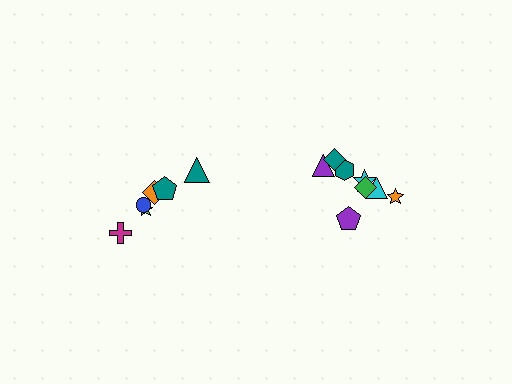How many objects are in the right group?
There are 8 objects.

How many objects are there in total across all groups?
There are 14 objects.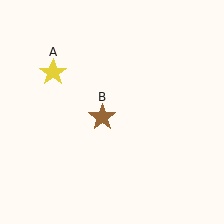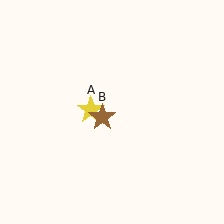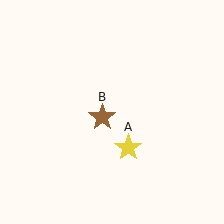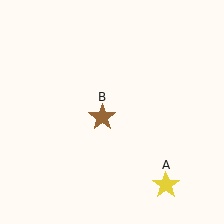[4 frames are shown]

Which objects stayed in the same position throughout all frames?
Brown star (object B) remained stationary.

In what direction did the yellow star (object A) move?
The yellow star (object A) moved down and to the right.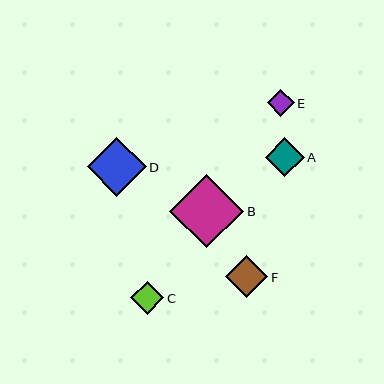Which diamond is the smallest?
Diamond E is the smallest with a size of approximately 27 pixels.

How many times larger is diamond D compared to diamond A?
Diamond D is approximately 1.5 times the size of diamond A.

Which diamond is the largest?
Diamond B is the largest with a size of approximately 74 pixels.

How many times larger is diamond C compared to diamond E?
Diamond C is approximately 1.2 times the size of diamond E.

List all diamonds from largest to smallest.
From largest to smallest: B, D, F, A, C, E.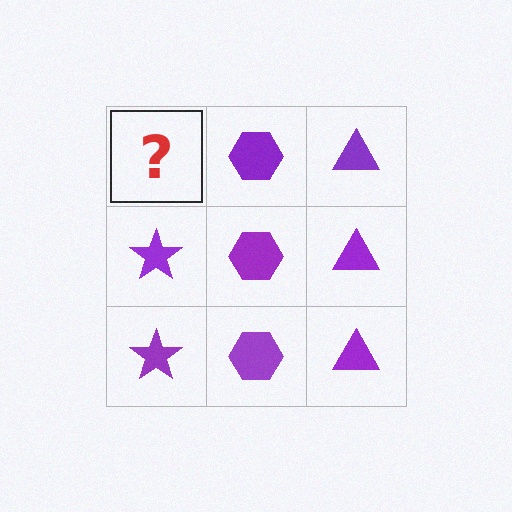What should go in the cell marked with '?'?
The missing cell should contain a purple star.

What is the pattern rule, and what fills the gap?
The rule is that each column has a consistent shape. The gap should be filled with a purple star.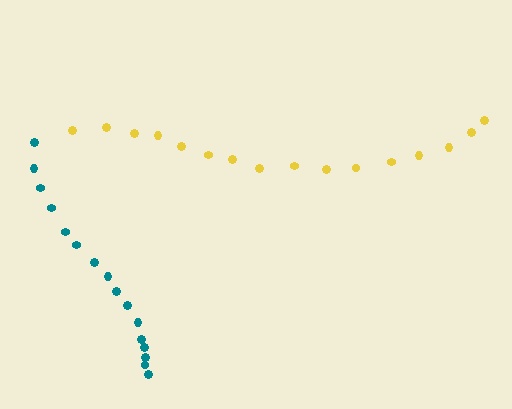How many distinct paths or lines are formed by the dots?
There are 2 distinct paths.